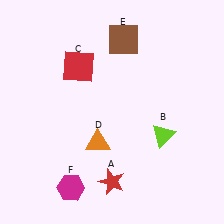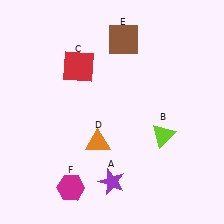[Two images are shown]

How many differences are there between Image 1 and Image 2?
There is 1 difference between the two images.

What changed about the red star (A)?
In Image 1, A is red. In Image 2, it changed to purple.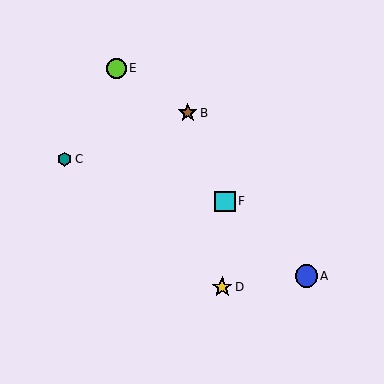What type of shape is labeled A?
Shape A is a blue circle.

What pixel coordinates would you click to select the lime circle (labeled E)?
Click at (116, 68) to select the lime circle E.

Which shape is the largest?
The blue circle (labeled A) is the largest.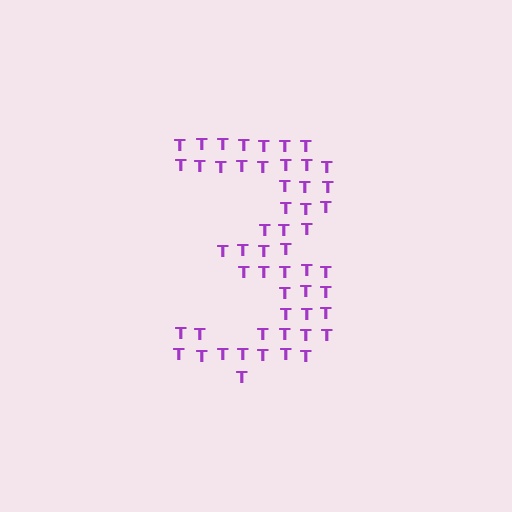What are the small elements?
The small elements are letter T's.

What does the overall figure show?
The overall figure shows the digit 3.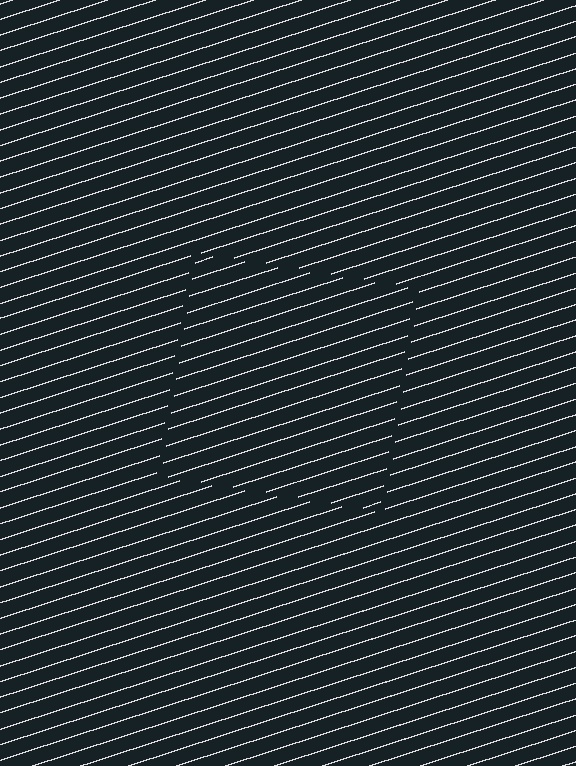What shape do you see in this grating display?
An illusory square. The interior of the shape contains the same grating, shifted by half a period — the contour is defined by the phase discontinuity where line-ends from the inner and outer gratings abut.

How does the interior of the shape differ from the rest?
The interior of the shape contains the same grating, shifted by half a period — the contour is defined by the phase discontinuity where line-ends from the inner and outer gratings abut.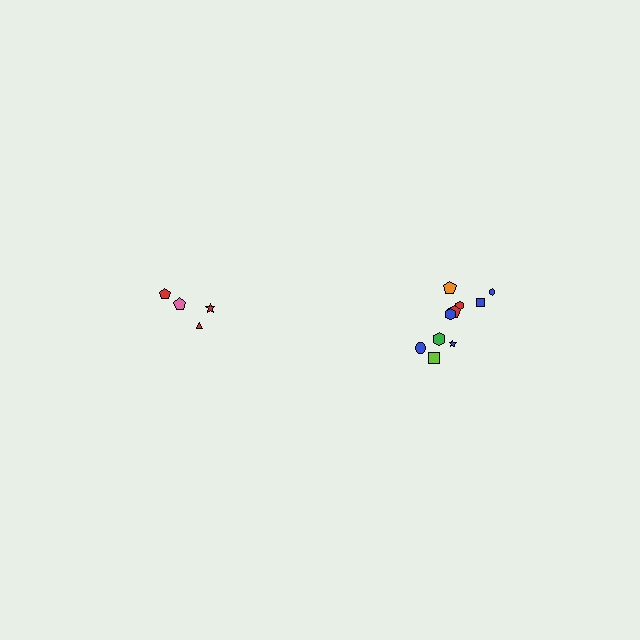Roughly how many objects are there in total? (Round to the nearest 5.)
Roughly 15 objects in total.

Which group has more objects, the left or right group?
The right group.